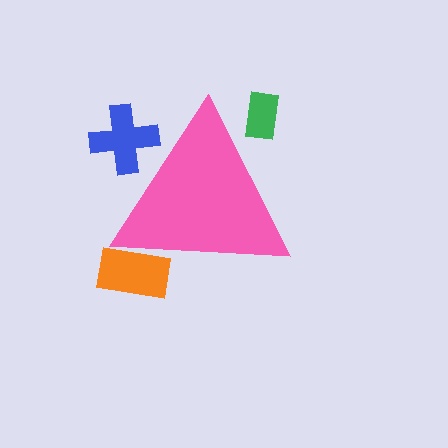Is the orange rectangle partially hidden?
Yes, the orange rectangle is partially hidden behind the pink triangle.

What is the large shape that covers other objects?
A pink triangle.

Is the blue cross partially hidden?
Yes, the blue cross is partially hidden behind the pink triangle.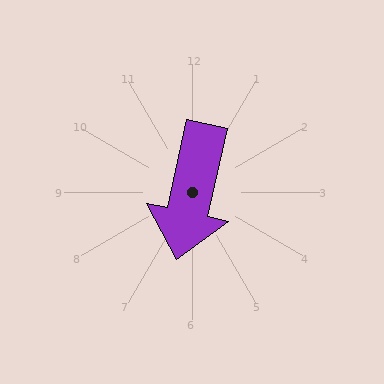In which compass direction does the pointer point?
South.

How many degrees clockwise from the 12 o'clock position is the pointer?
Approximately 193 degrees.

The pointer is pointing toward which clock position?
Roughly 6 o'clock.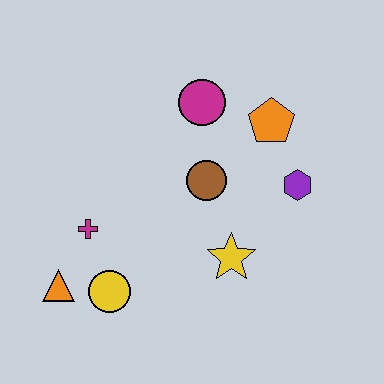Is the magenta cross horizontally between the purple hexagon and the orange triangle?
Yes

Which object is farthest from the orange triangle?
The orange pentagon is farthest from the orange triangle.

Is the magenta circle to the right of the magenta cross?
Yes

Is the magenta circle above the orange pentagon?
Yes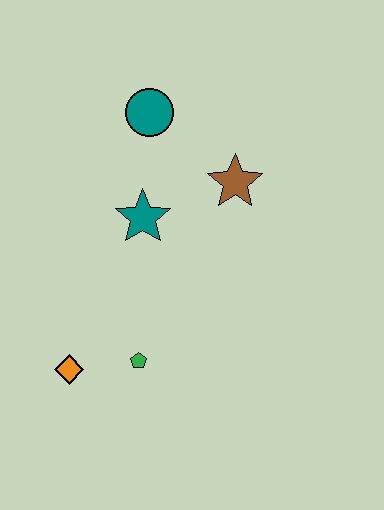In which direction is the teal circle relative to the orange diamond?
The teal circle is above the orange diamond.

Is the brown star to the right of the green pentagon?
Yes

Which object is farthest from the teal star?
The orange diamond is farthest from the teal star.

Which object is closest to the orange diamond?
The green pentagon is closest to the orange diamond.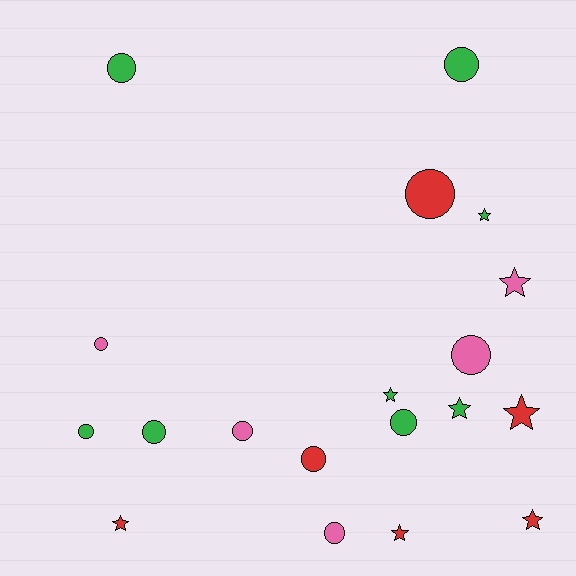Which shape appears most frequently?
Circle, with 11 objects.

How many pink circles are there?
There are 4 pink circles.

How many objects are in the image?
There are 19 objects.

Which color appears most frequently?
Green, with 8 objects.